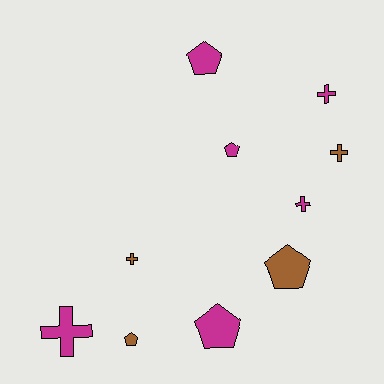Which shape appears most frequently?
Pentagon, with 5 objects.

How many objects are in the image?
There are 10 objects.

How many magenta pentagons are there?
There are 3 magenta pentagons.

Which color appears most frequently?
Magenta, with 6 objects.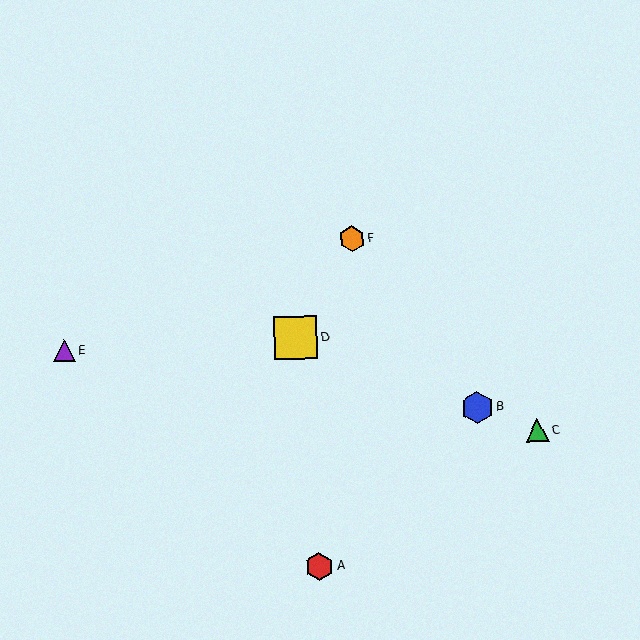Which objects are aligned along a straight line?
Objects B, C, D are aligned along a straight line.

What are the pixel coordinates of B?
Object B is at (477, 407).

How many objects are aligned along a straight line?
3 objects (B, C, D) are aligned along a straight line.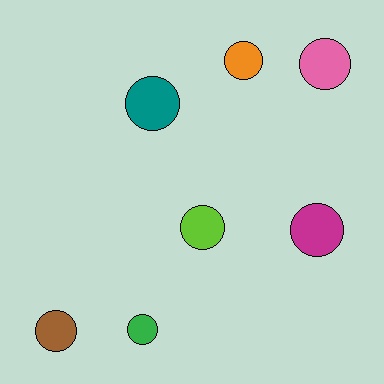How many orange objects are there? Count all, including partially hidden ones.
There is 1 orange object.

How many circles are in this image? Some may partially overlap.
There are 7 circles.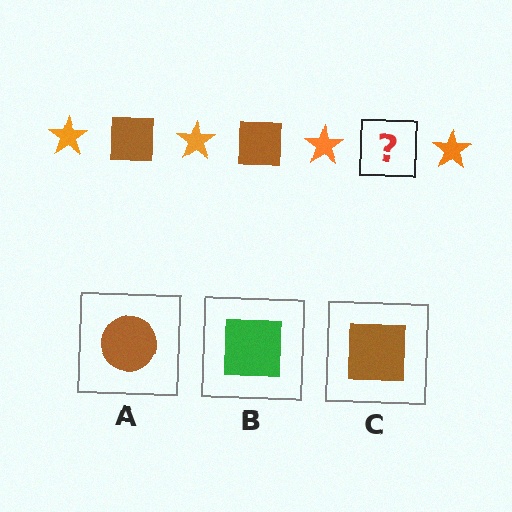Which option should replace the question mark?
Option C.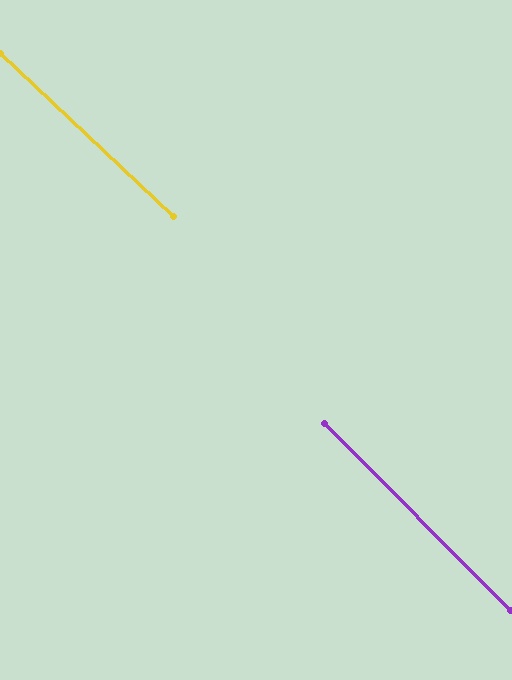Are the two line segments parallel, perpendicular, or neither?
Parallel — their directions differ by only 1.8°.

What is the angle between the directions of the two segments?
Approximately 2 degrees.